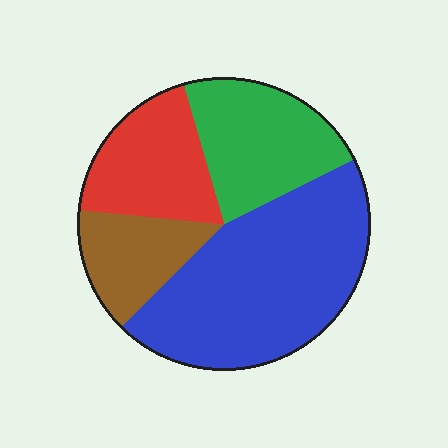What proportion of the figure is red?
Red takes up about one fifth (1/5) of the figure.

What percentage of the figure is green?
Green covers roughly 20% of the figure.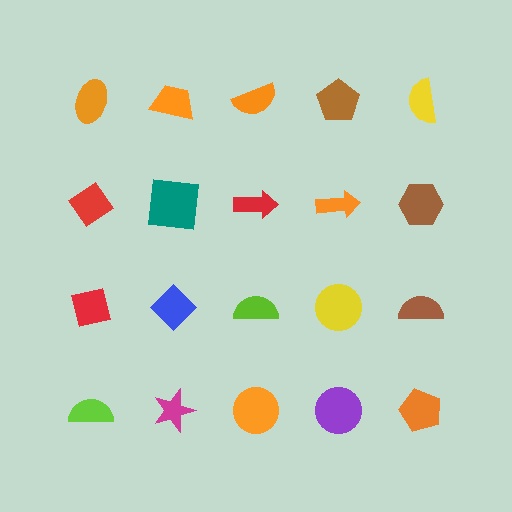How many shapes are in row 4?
5 shapes.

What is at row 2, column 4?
An orange arrow.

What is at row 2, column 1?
A red diamond.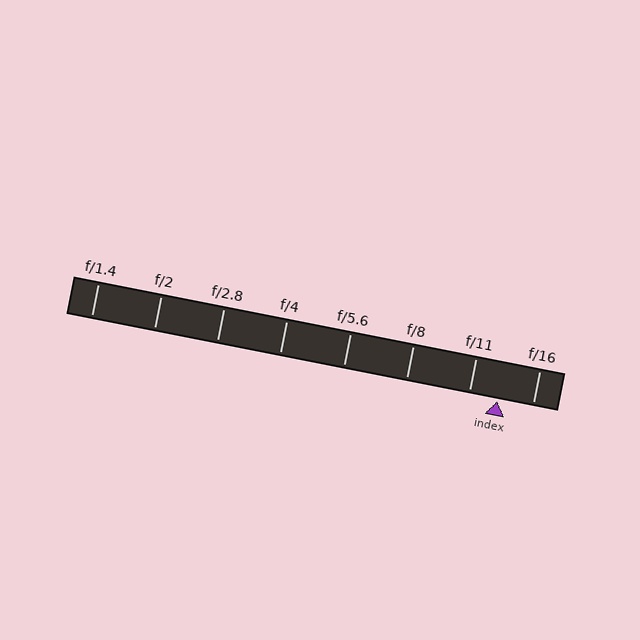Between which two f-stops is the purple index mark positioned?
The index mark is between f/11 and f/16.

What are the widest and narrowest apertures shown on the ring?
The widest aperture shown is f/1.4 and the narrowest is f/16.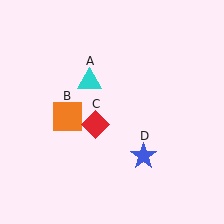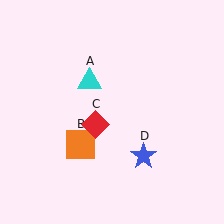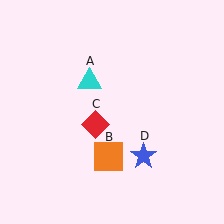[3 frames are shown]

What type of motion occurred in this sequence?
The orange square (object B) rotated counterclockwise around the center of the scene.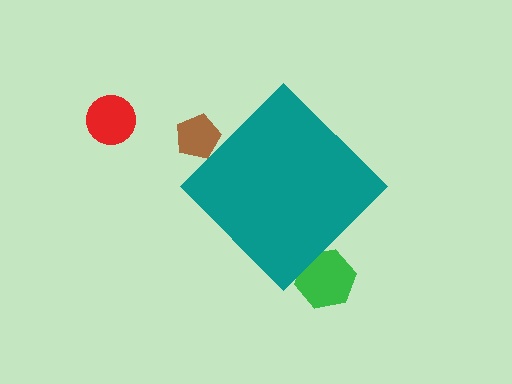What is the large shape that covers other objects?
A teal diamond.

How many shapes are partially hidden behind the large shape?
2 shapes are partially hidden.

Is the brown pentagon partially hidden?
Yes, the brown pentagon is partially hidden behind the teal diamond.